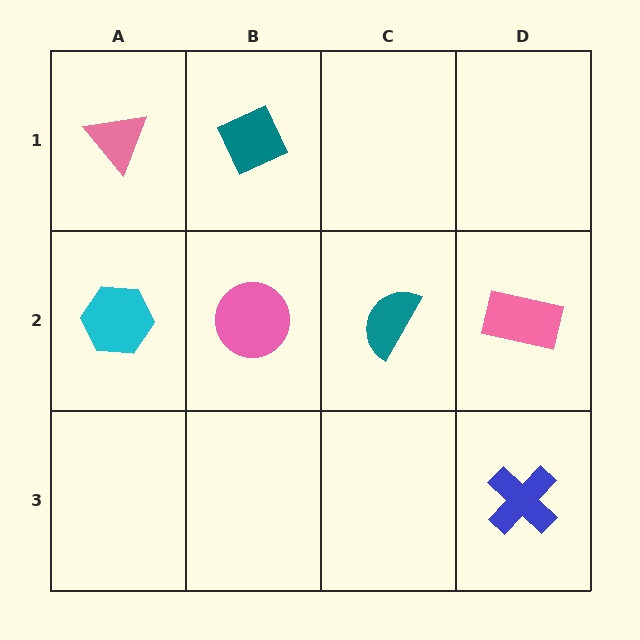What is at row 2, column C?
A teal semicircle.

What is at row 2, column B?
A pink circle.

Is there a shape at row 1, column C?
No, that cell is empty.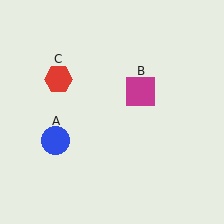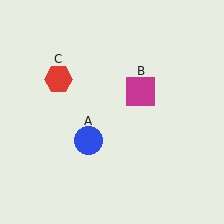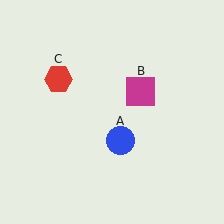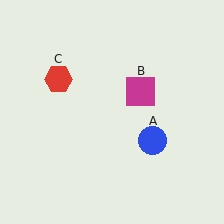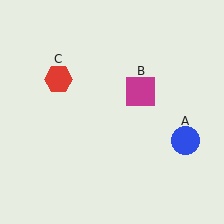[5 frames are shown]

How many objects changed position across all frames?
1 object changed position: blue circle (object A).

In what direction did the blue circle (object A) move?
The blue circle (object A) moved right.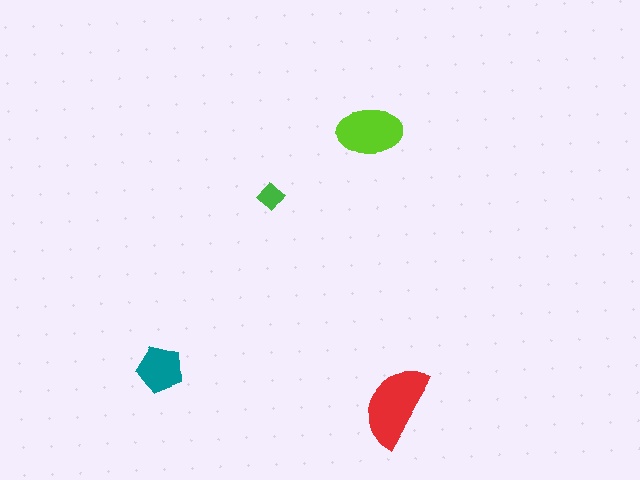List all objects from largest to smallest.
The red semicircle, the lime ellipse, the teal pentagon, the green diamond.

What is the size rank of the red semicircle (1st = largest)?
1st.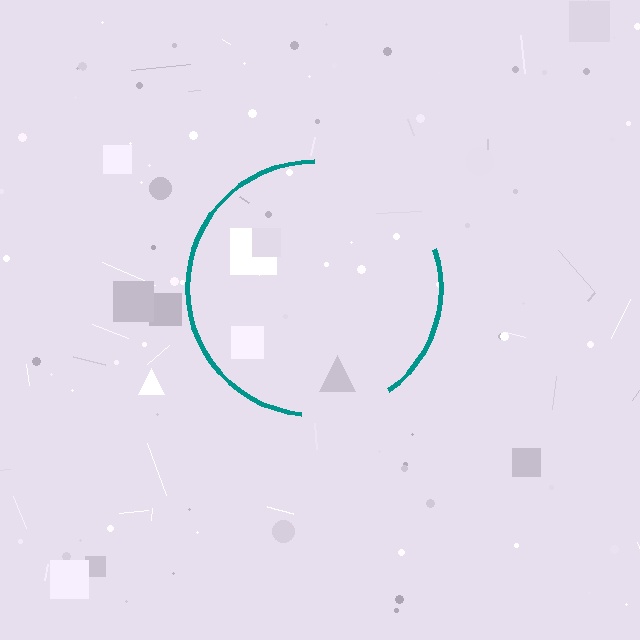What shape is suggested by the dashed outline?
The dashed outline suggests a circle.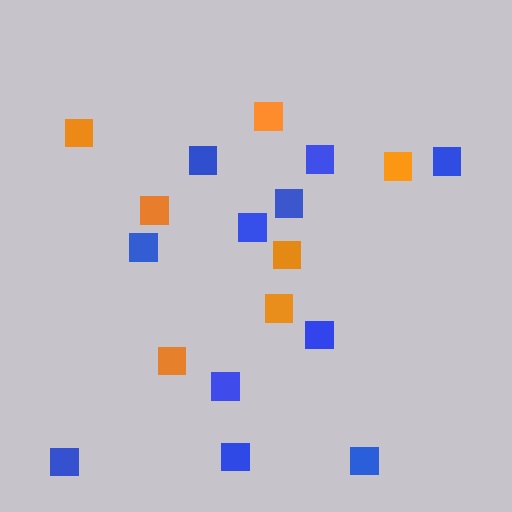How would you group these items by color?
There are 2 groups: one group of blue squares (11) and one group of orange squares (7).